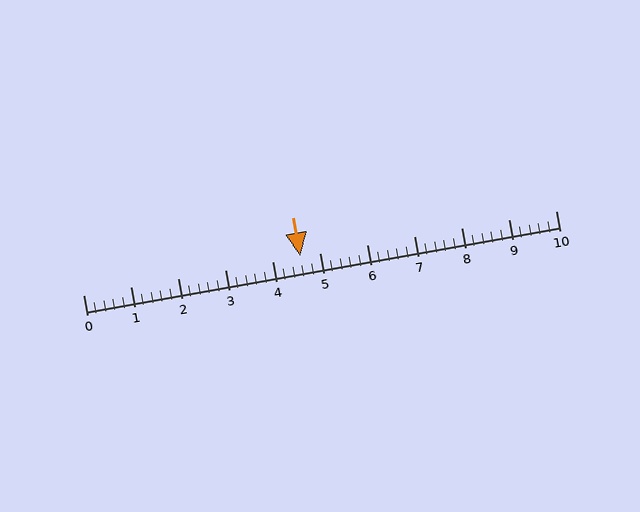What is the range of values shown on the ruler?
The ruler shows values from 0 to 10.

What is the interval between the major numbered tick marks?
The major tick marks are spaced 1 units apart.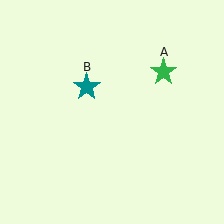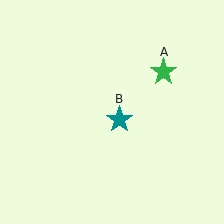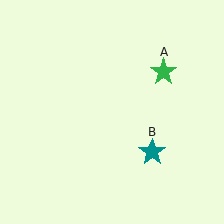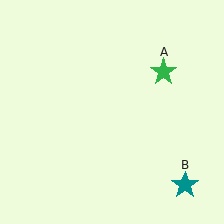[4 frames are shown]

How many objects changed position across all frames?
1 object changed position: teal star (object B).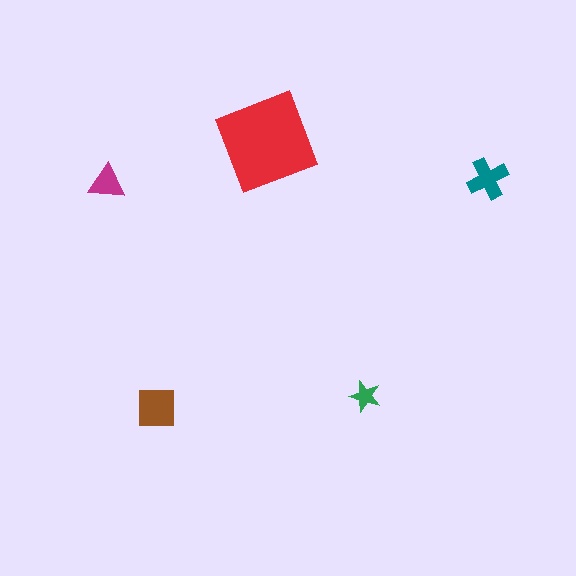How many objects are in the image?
There are 5 objects in the image.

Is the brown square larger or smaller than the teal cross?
Larger.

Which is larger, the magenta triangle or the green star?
The magenta triangle.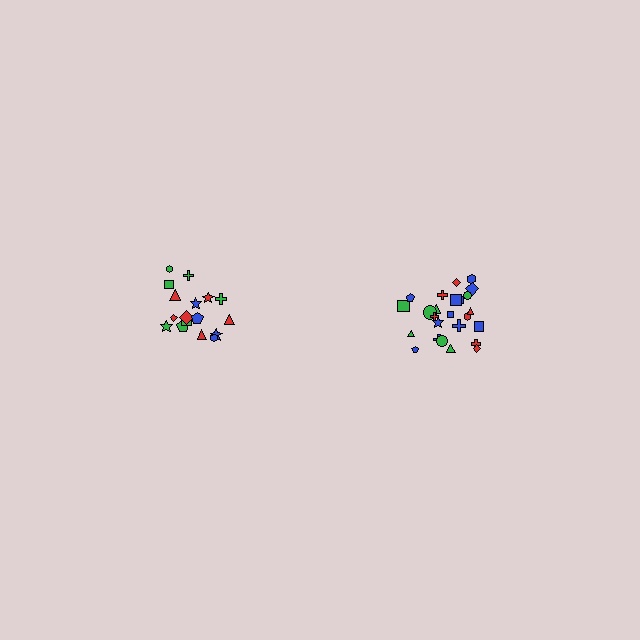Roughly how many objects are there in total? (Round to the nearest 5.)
Roughly 45 objects in total.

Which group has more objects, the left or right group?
The right group.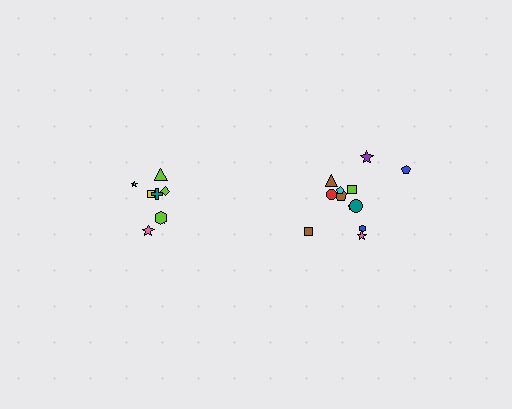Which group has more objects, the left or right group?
The right group.